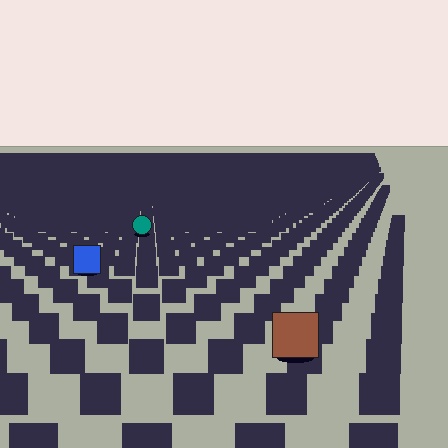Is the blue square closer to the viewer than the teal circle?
Yes. The blue square is closer — you can tell from the texture gradient: the ground texture is coarser near it.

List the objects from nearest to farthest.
From nearest to farthest: the brown square, the blue square, the teal circle.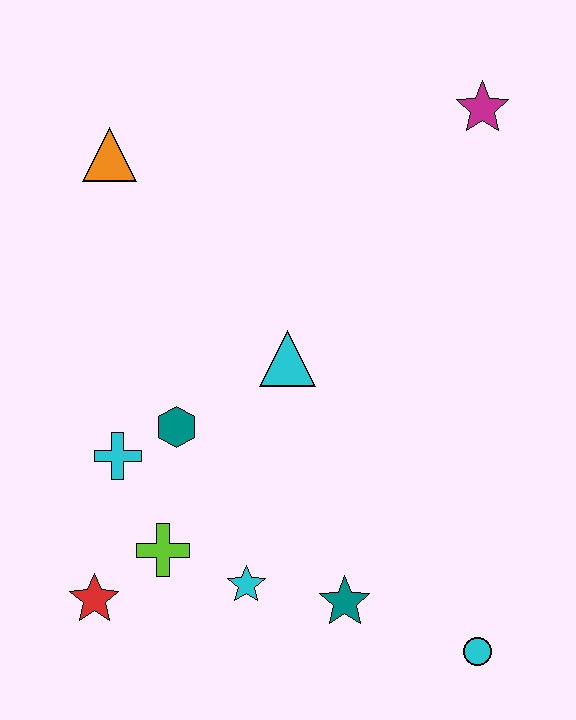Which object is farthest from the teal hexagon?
The magenta star is farthest from the teal hexagon.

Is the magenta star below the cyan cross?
No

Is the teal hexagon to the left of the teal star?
Yes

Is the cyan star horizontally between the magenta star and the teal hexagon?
Yes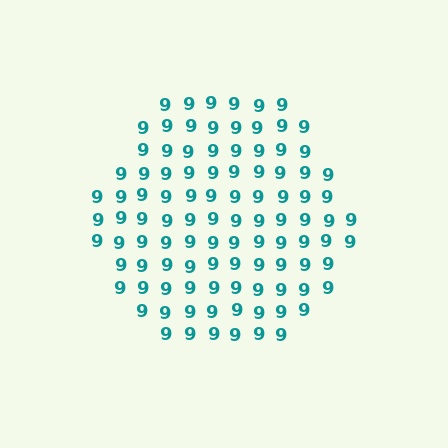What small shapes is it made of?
It is made of small digit 9's.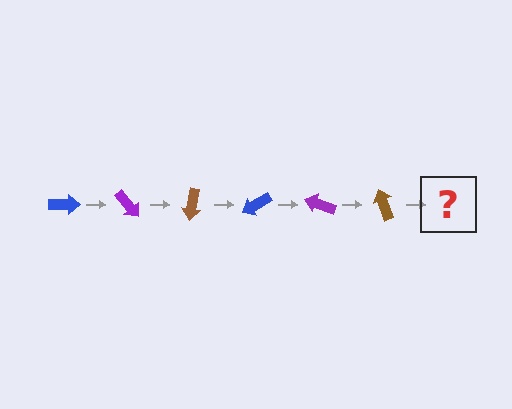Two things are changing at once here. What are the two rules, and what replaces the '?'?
The two rules are that it rotates 50 degrees each step and the color cycles through blue, purple, and brown. The '?' should be a blue arrow, rotated 300 degrees from the start.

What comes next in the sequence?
The next element should be a blue arrow, rotated 300 degrees from the start.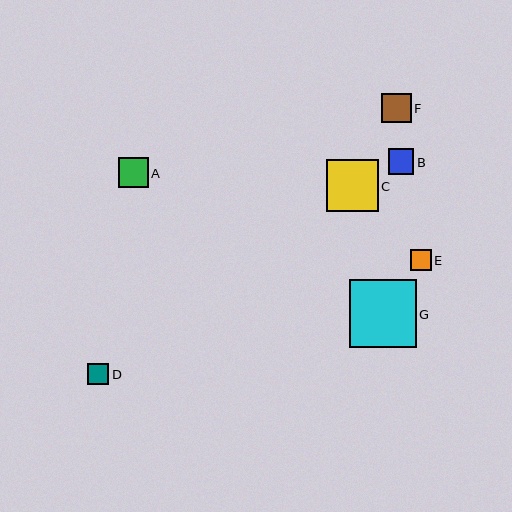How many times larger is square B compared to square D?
Square B is approximately 1.2 times the size of square D.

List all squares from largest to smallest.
From largest to smallest: G, C, A, F, B, D, E.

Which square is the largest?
Square G is the largest with a size of approximately 67 pixels.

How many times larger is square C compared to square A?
Square C is approximately 1.7 times the size of square A.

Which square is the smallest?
Square E is the smallest with a size of approximately 21 pixels.